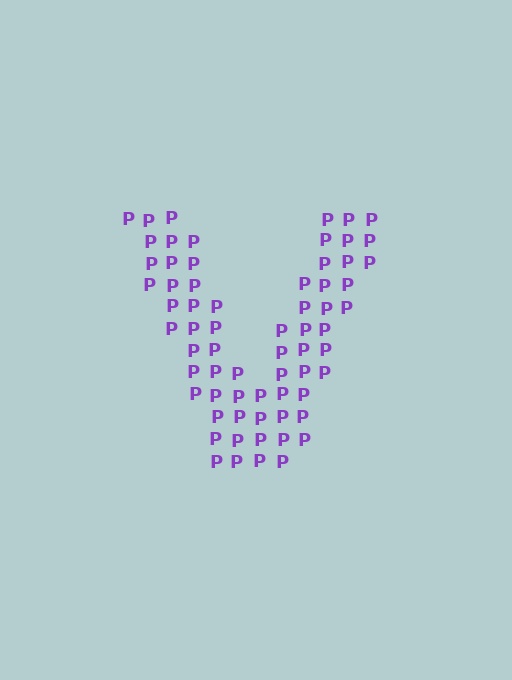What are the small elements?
The small elements are letter P's.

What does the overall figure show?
The overall figure shows the letter V.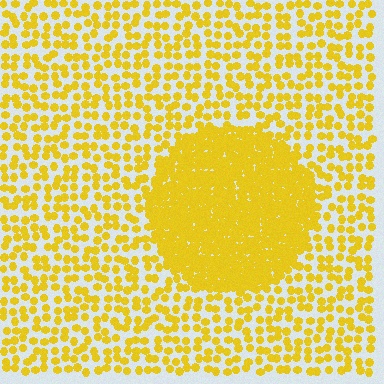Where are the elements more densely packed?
The elements are more densely packed inside the circle boundary.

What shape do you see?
I see a circle.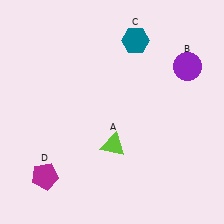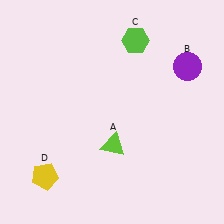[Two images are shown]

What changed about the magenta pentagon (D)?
In Image 1, D is magenta. In Image 2, it changed to yellow.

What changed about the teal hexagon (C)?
In Image 1, C is teal. In Image 2, it changed to lime.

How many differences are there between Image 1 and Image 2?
There are 2 differences between the two images.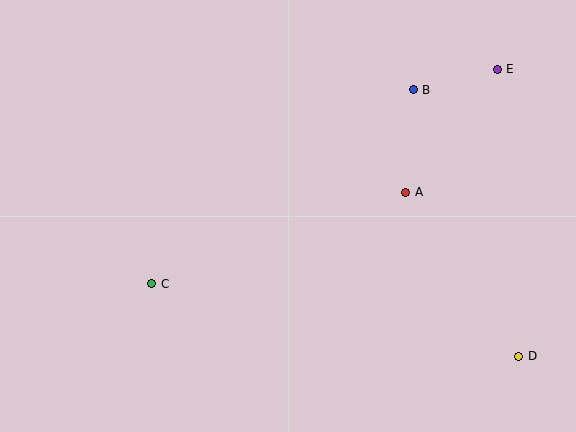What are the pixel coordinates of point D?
Point D is at (519, 356).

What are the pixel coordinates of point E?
Point E is at (497, 69).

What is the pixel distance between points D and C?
The distance between D and C is 374 pixels.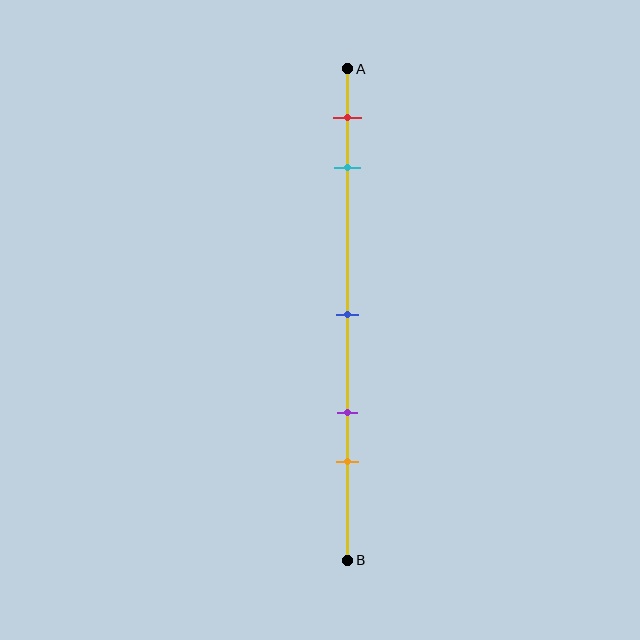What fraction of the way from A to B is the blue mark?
The blue mark is approximately 50% (0.5) of the way from A to B.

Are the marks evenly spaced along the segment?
No, the marks are not evenly spaced.